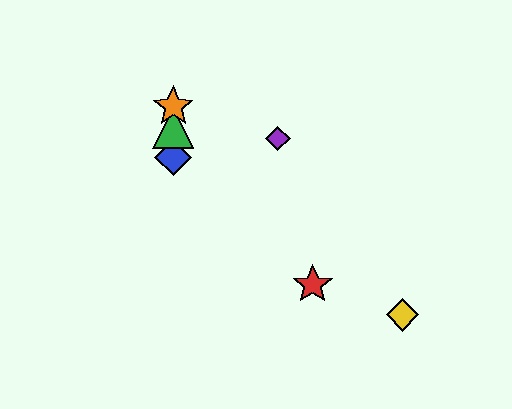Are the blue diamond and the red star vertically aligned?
No, the blue diamond is at x≈173 and the red star is at x≈313.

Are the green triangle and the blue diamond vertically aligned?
Yes, both are at x≈173.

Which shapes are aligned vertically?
The blue diamond, the green triangle, the orange star are aligned vertically.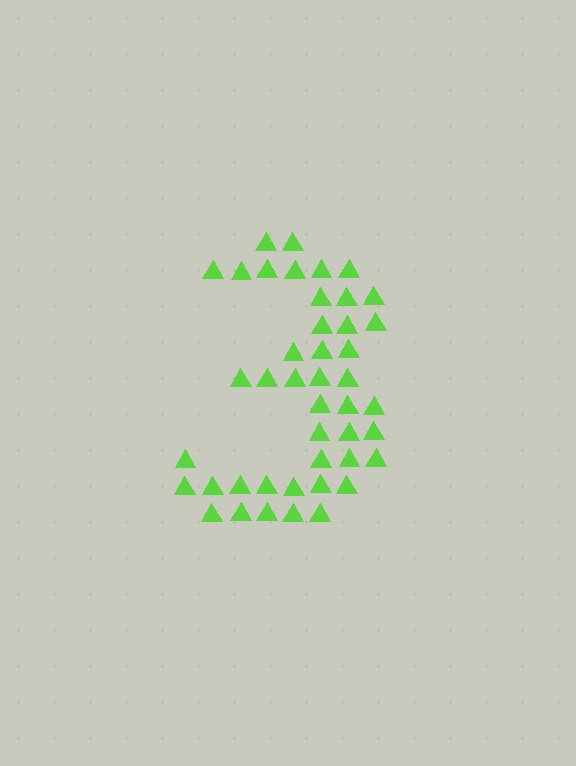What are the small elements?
The small elements are triangles.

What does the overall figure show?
The overall figure shows the digit 3.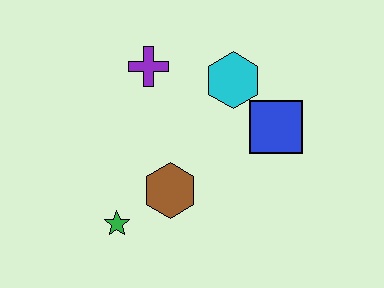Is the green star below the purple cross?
Yes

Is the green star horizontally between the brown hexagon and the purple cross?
No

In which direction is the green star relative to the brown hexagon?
The green star is to the left of the brown hexagon.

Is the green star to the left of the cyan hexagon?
Yes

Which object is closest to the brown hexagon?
The green star is closest to the brown hexagon.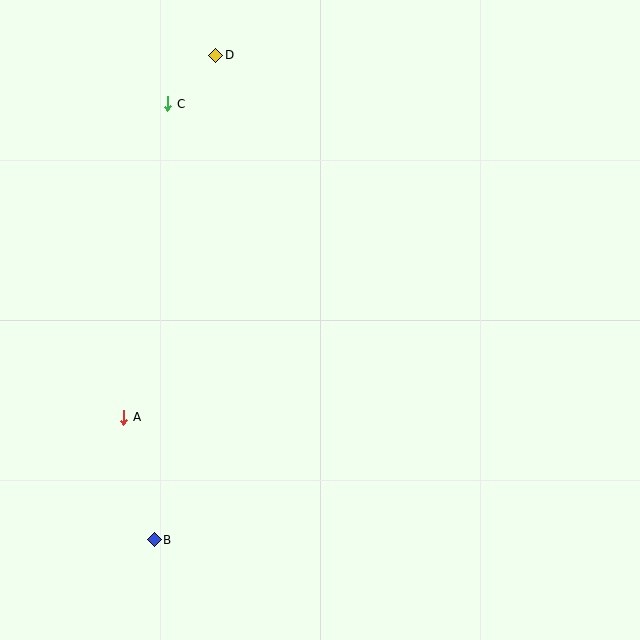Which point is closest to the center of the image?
Point A at (124, 417) is closest to the center.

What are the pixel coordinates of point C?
Point C is at (168, 104).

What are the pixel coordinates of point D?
Point D is at (216, 55).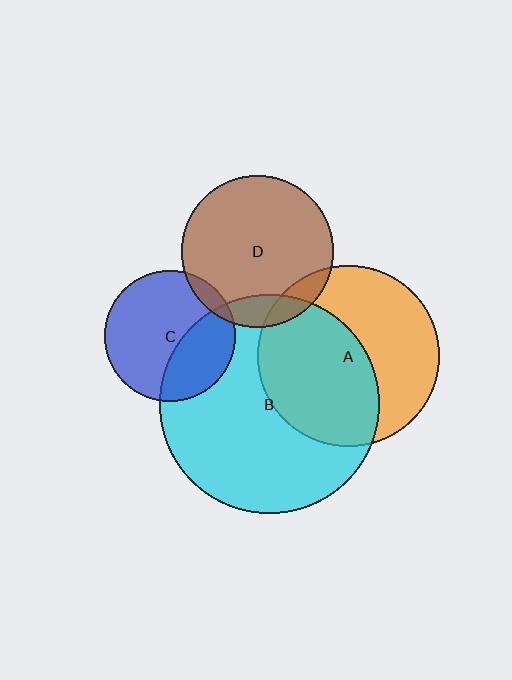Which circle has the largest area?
Circle B (cyan).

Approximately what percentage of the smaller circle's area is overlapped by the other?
Approximately 15%.